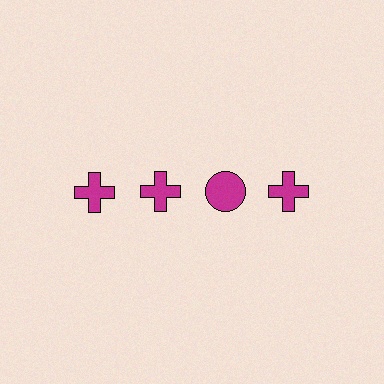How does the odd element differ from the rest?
It has a different shape: circle instead of cross.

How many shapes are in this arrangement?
There are 4 shapes arranged in a grid pattern.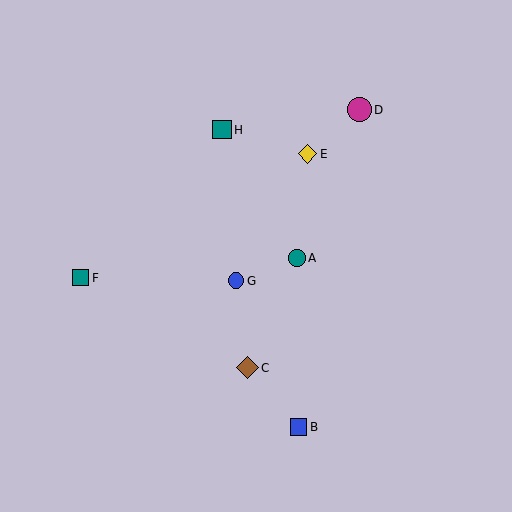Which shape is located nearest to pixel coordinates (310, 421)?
The blue square (labeled B) at (299, 427) is nearest to that location.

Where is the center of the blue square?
The center of the blue square is at (299, 427).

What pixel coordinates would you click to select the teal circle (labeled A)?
Click at (297, 258) to select the teal circle A.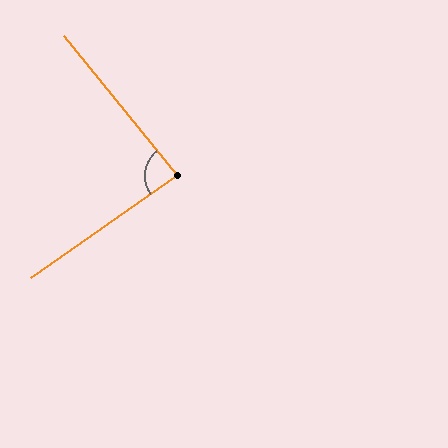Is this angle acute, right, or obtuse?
It is approximately a right angle.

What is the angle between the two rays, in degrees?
Approximately 86 degrees.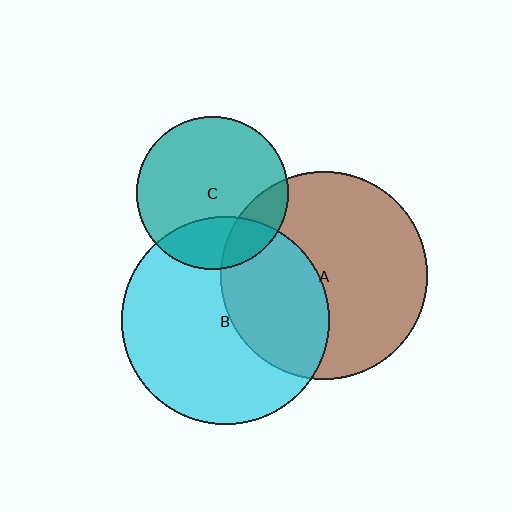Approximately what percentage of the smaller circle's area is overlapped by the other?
Approximately 15%.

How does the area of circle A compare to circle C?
Approximately 1.8 times.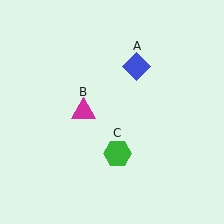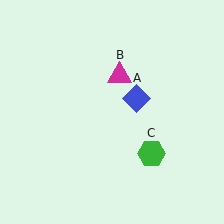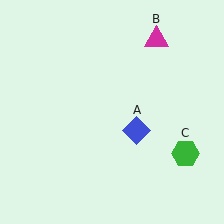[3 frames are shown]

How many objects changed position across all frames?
3 objects changed position: blue diamond (object A), magenta triangle (object B), green hexagon (object C).